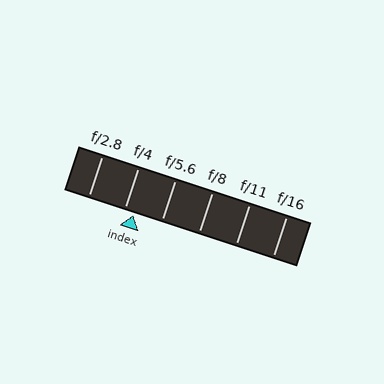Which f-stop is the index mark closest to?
The index mark is closest to f/4.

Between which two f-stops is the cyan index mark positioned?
The index mark is between f/4 and f/5.6.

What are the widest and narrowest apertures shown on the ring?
The widest aperture shown is f/2.8 and the narrowest is f/16.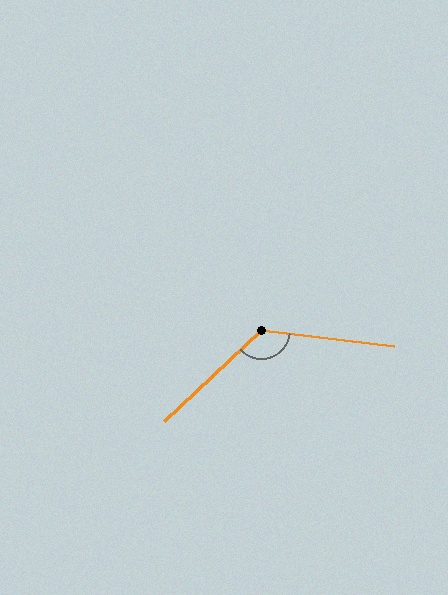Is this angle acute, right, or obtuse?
It is obtuse.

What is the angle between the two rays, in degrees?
Approximately 130 degrees.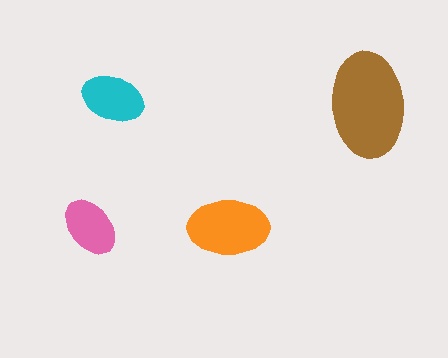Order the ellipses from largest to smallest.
the brown one, the orange one, the cyan one, the pink one.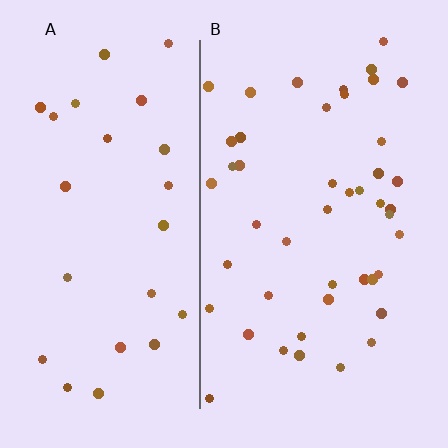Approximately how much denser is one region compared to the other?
Approximately 1.8× — region B over region A.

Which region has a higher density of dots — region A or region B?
B (the right).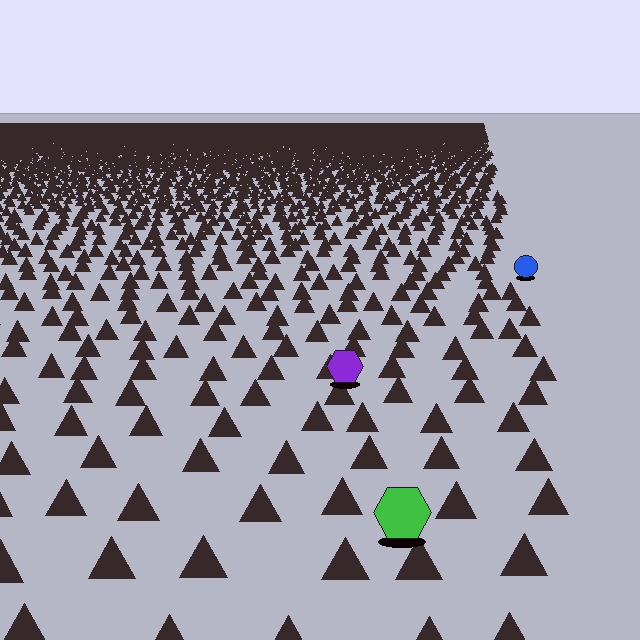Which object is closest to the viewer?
The green hexagon is closest. The texture marks near it are larger and more spread out.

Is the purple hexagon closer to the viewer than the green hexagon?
No. The green hexagon is closer — you can tell from the texture gradient: the ground texture is coarser near it.